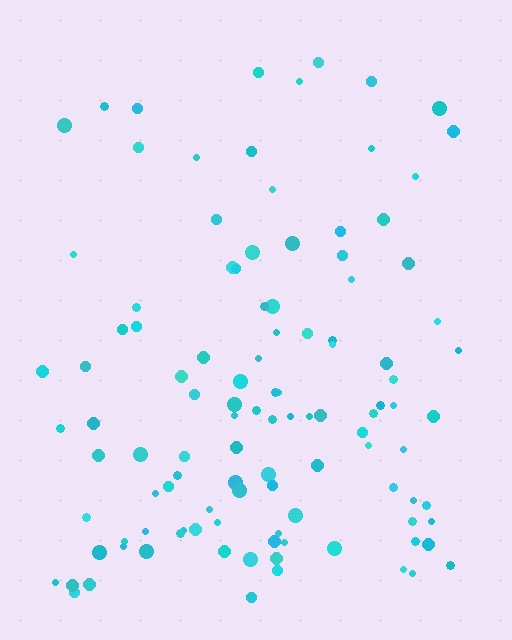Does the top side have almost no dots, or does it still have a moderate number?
Still a moderate number, just noticeably fewer than the bottom.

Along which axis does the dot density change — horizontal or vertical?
Vertical.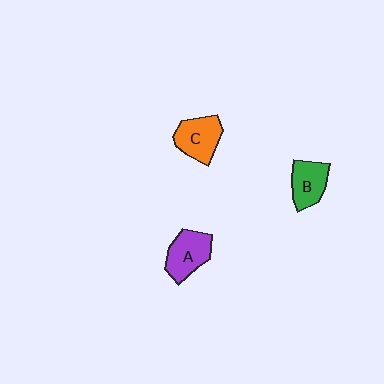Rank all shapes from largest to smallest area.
From largest to smallest: A (purple), C (orange), B (green).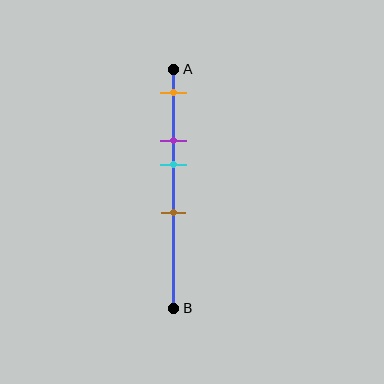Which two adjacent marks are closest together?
The purple and cyan marks are the closest adjacent pair.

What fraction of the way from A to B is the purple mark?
The purple mark is approximately 30% (0.3) of the way from A to B.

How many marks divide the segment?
There are 4 marks dividing the segment.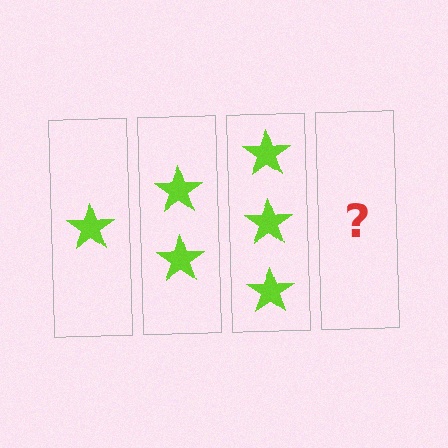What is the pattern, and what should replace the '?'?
The pattern is that each step adds one more star. The '?' should be 4 stars.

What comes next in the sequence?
The next element should be 4 stars.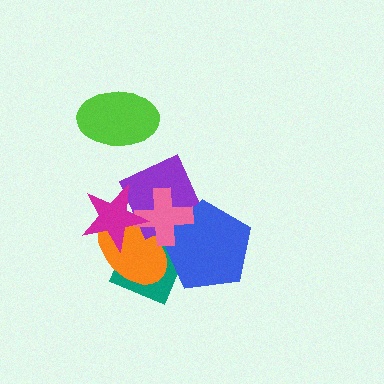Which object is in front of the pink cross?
The magenta star is in front of the pink cross.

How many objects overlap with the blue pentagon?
4 objects overlap with the blue pentagon.